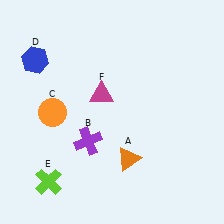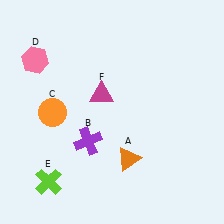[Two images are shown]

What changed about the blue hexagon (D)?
In Image 1, D is blue. In Image 2, it changed to pink.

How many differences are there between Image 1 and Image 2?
There is 1 difference between the two images.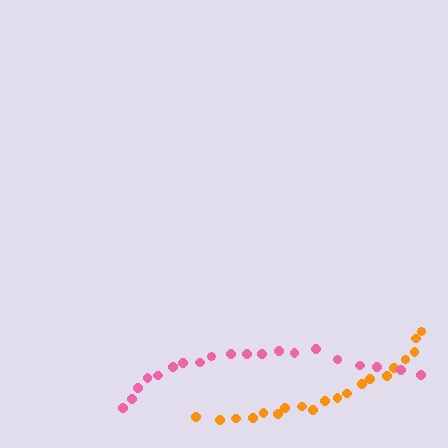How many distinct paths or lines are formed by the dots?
There are 2 distinct paths.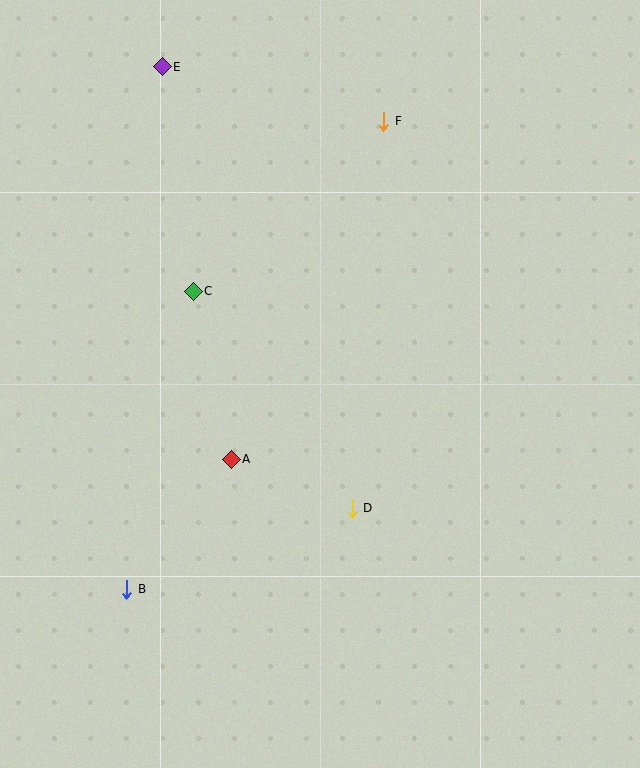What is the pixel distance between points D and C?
The distance between D and C is 269 pixels.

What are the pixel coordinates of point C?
Point C is at (193, 291).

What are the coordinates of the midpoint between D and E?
The midpoint between D and E is at (257, 288).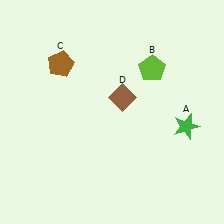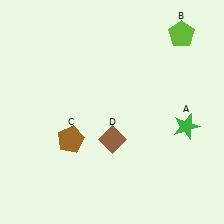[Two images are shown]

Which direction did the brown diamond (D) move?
The brown diamond (D) moved down.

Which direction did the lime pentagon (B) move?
The lime pentagon (B) moved up.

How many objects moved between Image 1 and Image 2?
3 objects moved between the two images.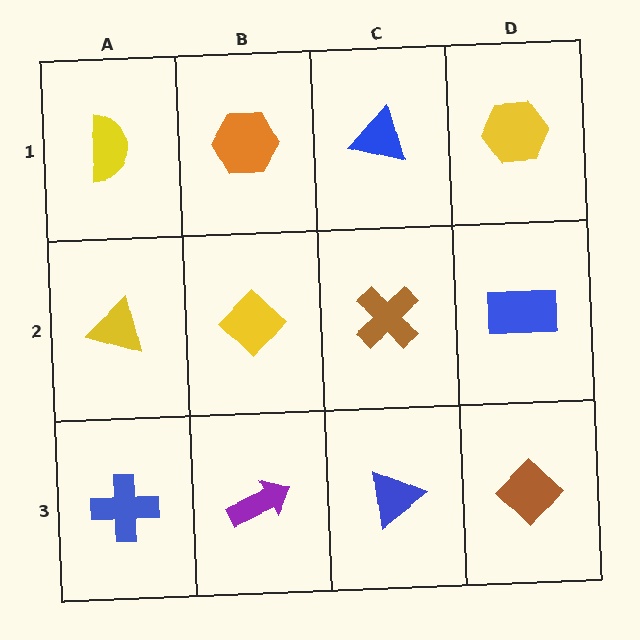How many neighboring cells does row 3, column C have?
3.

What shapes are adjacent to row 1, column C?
A brown cross (row 2, column C), an orange hexagon (row 1, column B), a yellow hexagon (row 1, column D).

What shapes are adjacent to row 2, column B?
An orange hexagon (row 1, column B), a purple arrow (row 3, column B), a yellow triangle (row 2, column A), a brown cross (row 2, column C).